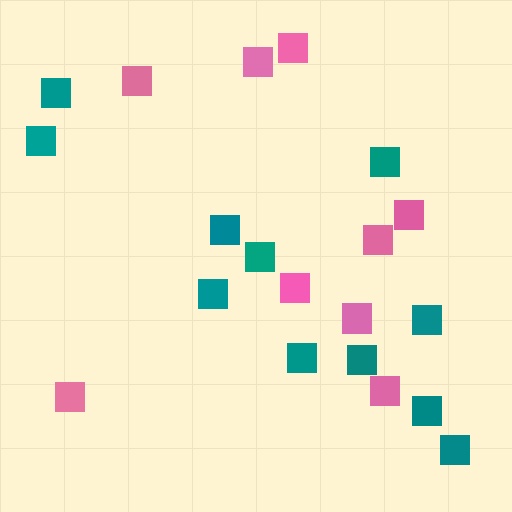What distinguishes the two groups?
There are 2 groups: one group of teal squares (11) and one group of pink squares (9).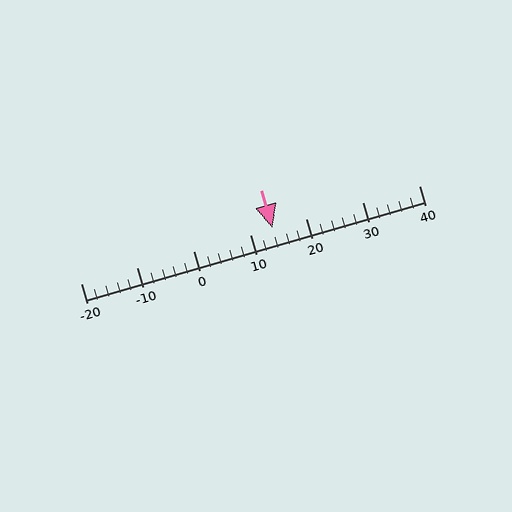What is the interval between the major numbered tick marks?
The major tick marks are spaced 10 units apart.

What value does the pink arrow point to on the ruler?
The pink arrow points to approximately 14.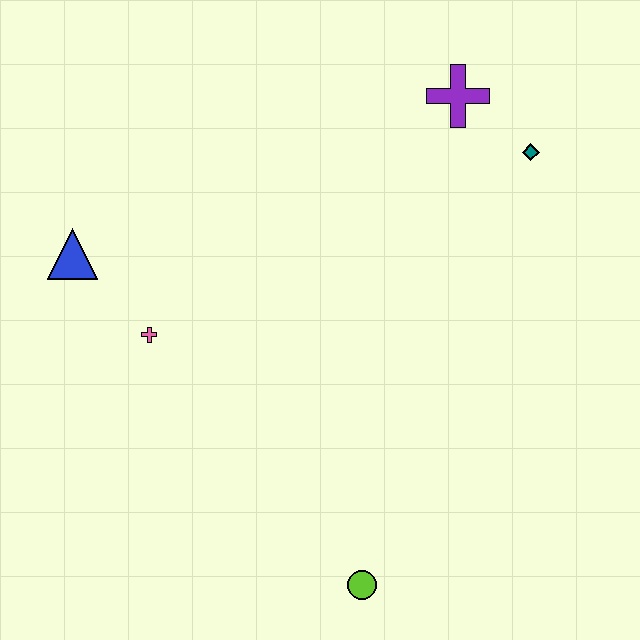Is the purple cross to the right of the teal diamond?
No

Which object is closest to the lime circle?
The pink cross is closest to the lime circle.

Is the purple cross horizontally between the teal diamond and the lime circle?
Yes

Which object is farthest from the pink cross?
The teal diamond is farthest from the pink cross.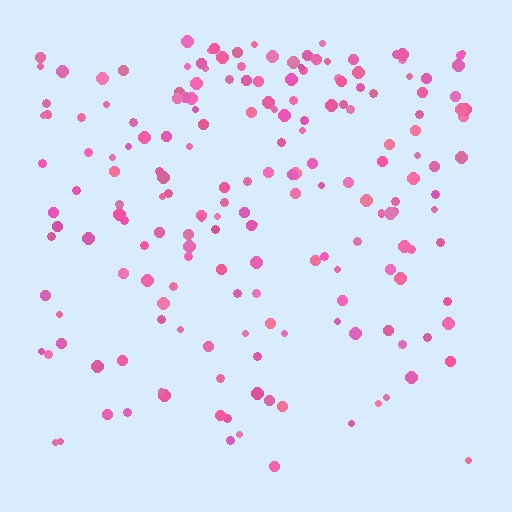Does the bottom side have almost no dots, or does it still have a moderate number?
Still a moderate number, just noticeably fewer than the top.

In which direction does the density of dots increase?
From bottom to top, with the top side densest.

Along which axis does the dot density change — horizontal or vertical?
Vertical.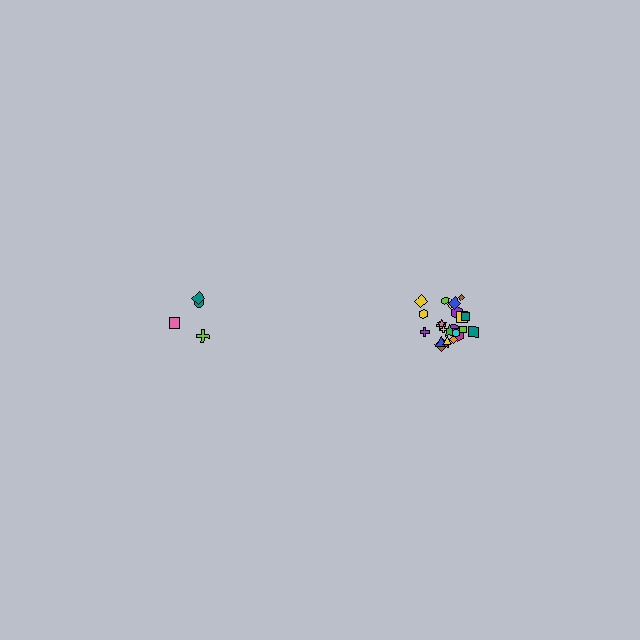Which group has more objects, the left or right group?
The right group.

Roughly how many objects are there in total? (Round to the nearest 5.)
Roughly 30 objects in total.